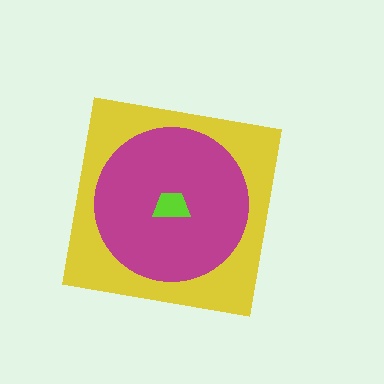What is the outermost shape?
The yellow square.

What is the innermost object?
The lime trapezoid.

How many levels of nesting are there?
3.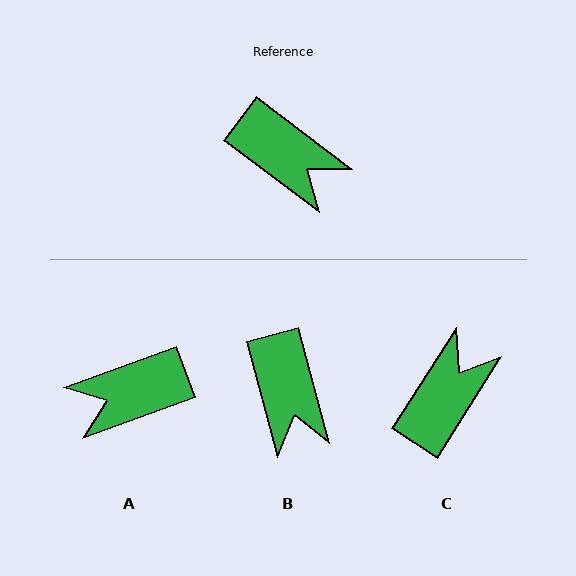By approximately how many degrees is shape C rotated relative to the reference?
Approximately 95 degrees counter-clockwise.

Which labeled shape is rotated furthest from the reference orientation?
A, about 123 degrees away.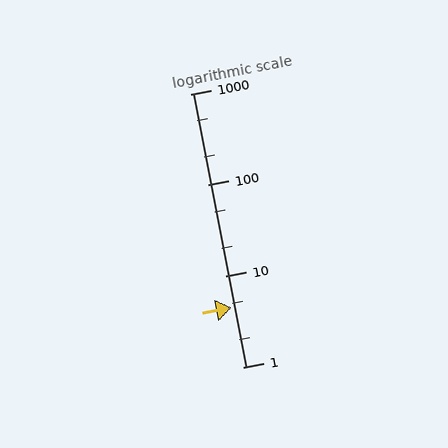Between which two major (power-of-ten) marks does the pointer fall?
The pointer is between 1 and 10.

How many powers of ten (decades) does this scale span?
The scale spans 3 decades, from 1 to 1000.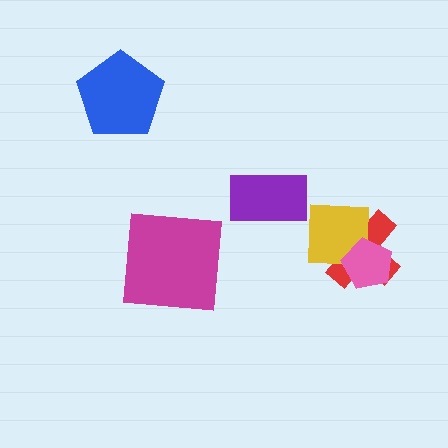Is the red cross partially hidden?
Yes, it is partially covered by another shape.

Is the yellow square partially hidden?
Yes, it is partially covered by another shape.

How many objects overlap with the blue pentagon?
0 objects overlap with the blue pentagon.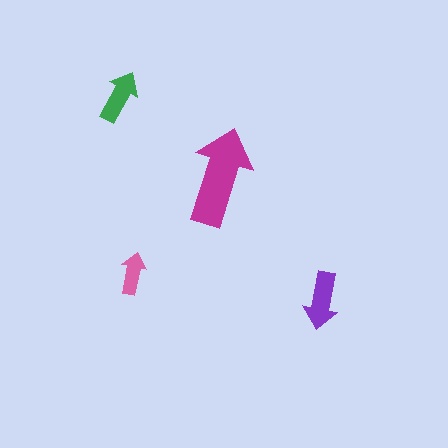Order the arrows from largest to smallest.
the magenta one, the purple one, the green one, the pink one.